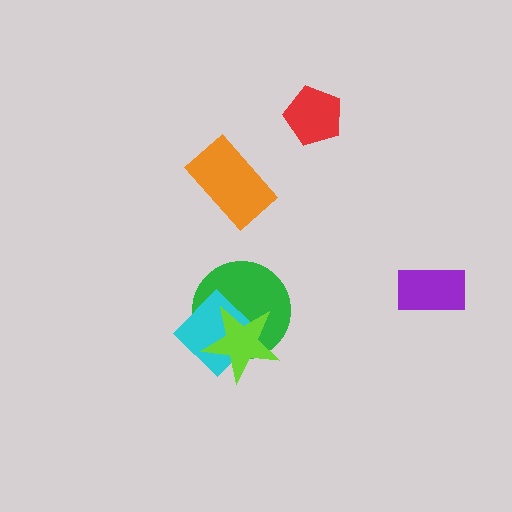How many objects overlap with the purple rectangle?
0 objects overlap with the purple rectangle.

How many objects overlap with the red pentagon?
0 objects overlap with the red pentagon.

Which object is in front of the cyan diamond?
The lime star is in front of the cyan diamond.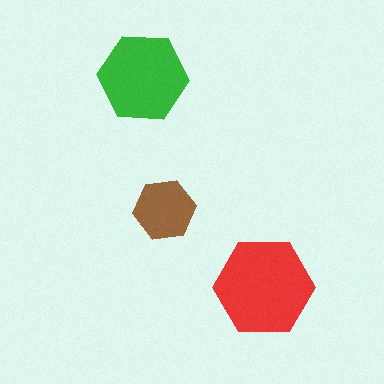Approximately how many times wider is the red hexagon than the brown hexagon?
About 1.5 times wider.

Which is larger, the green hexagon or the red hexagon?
The red one.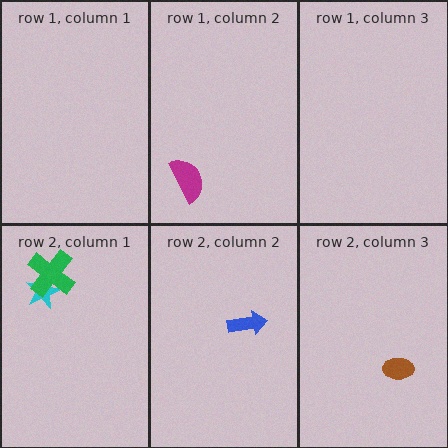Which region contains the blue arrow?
The row 2, column 2 region.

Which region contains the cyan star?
The row 2, column 1 region.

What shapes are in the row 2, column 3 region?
The brown ellipse.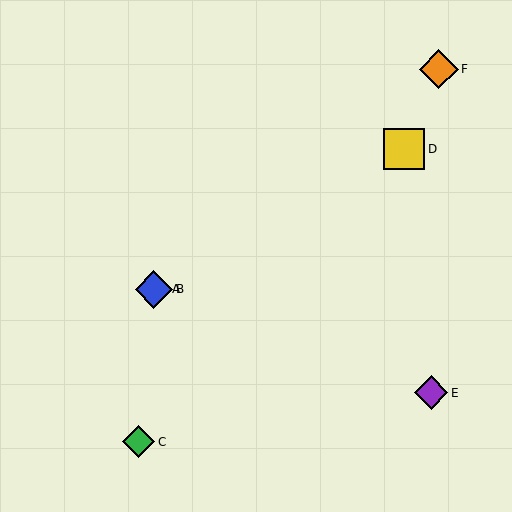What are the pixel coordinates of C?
Object C is at (138, 442).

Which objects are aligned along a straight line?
Objects A, B, D are aligned along a straight line.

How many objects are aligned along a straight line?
3 objects (A, B, D) are aligned along a straight line.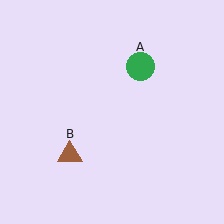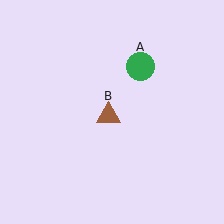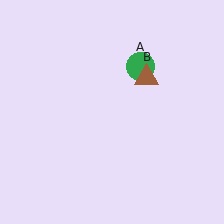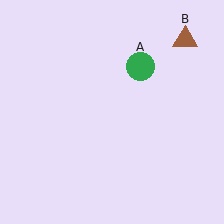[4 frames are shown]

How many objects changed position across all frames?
1 object changed position: brown triangle (object B).